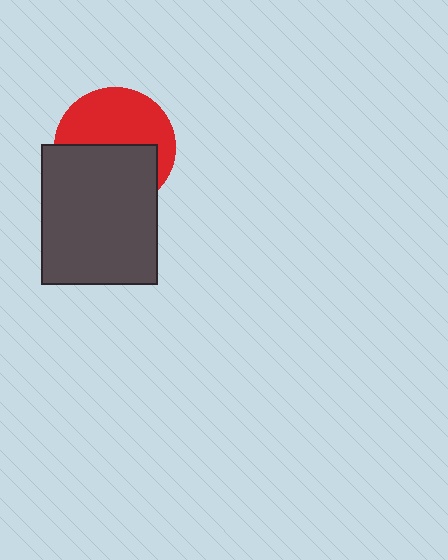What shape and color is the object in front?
The object in front is a dark gray rectangle.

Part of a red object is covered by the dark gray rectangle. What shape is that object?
It is a circle.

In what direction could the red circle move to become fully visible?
The red circle could move up. That would shift it out from behind the dark gray rectangle entirely.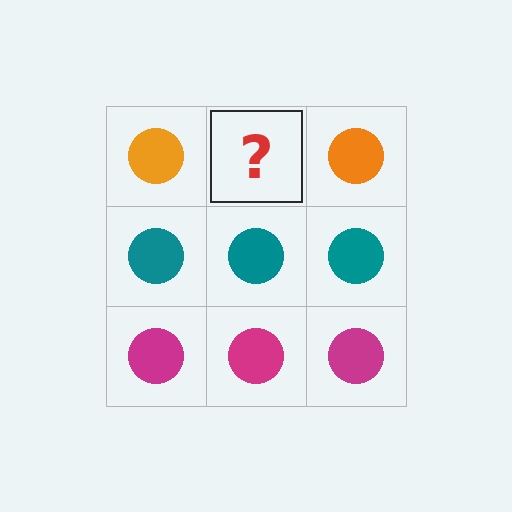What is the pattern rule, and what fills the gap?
The rule is that each row has a consistent color. The gap should be filled with an orange circle.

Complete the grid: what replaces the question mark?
The question mark should be replaced with an orange circle.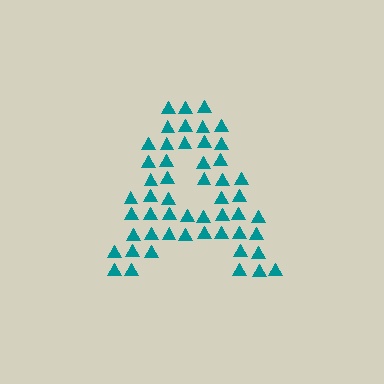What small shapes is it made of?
It is made of small triangles.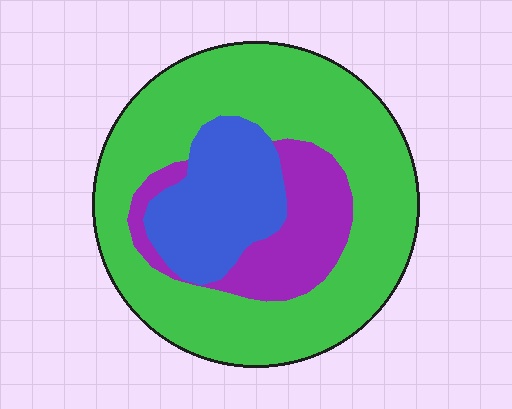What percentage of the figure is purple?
Purple takes up about one sixth (1/6) of the figure.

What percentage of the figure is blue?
Blue covers around 20% of the figure.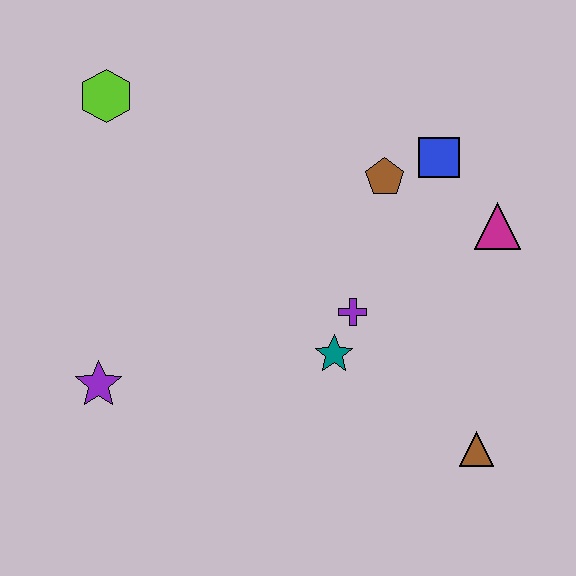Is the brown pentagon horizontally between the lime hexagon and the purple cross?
No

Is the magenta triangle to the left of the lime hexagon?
No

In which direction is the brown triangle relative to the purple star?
The brown triangle is to the right of the purple star.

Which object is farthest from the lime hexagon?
The brown triangle is farthest from the lime hexagon.